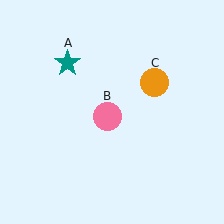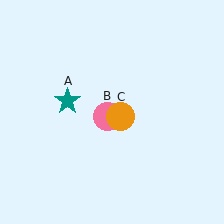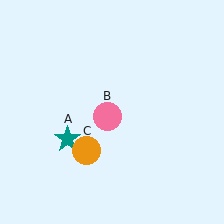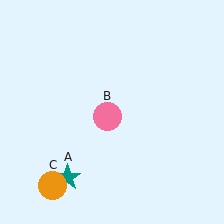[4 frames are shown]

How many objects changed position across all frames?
2 objects changed position: teal star (object A), orange circle (object C).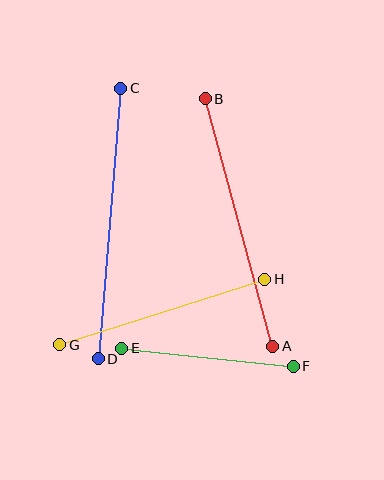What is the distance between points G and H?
The distance is approximately 215 pixels.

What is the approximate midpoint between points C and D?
The midpoint is at approximately (110, 224) pixels.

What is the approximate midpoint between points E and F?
The midpoint is at approximately (208, 357) pixels.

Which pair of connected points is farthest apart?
Points C and D are farthest apart.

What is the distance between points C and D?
The distance is approximately 271 pixels.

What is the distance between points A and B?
The distance is approximately 257 pixels.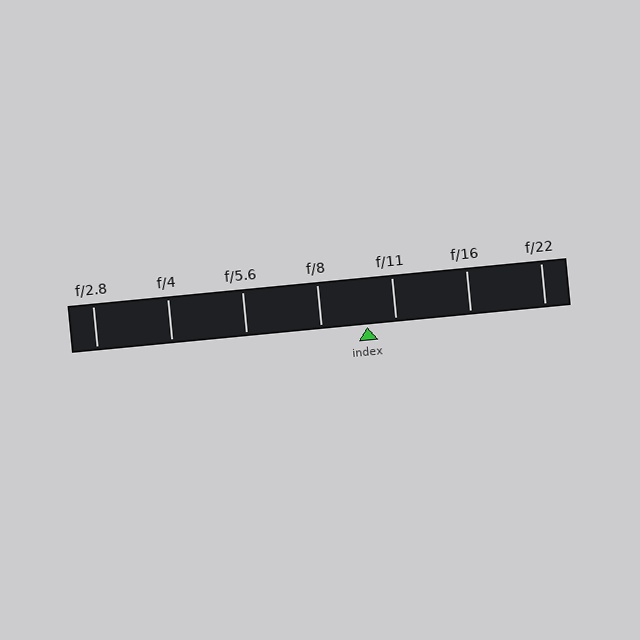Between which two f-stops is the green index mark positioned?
The index mark is between f/8 and f/11.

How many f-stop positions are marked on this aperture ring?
There are 7 f-stop positions marked.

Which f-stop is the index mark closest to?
The index mark is closest to f/11.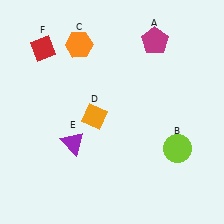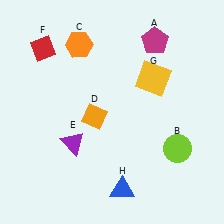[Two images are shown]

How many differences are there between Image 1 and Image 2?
There are 2 differences between the two images.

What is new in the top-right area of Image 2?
A yellow square (G) was added in the top-right area of Image 2.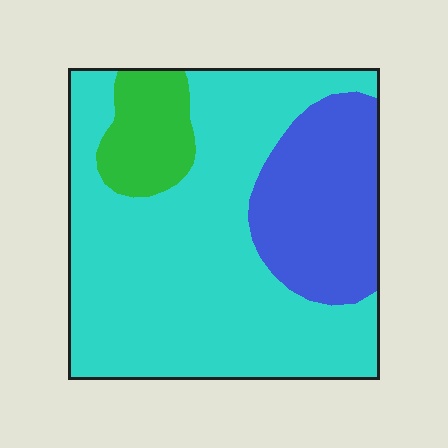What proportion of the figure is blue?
Blue takes up about one quarter (1/4) of the figure.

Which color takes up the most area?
Cyan, at roughly 65%.